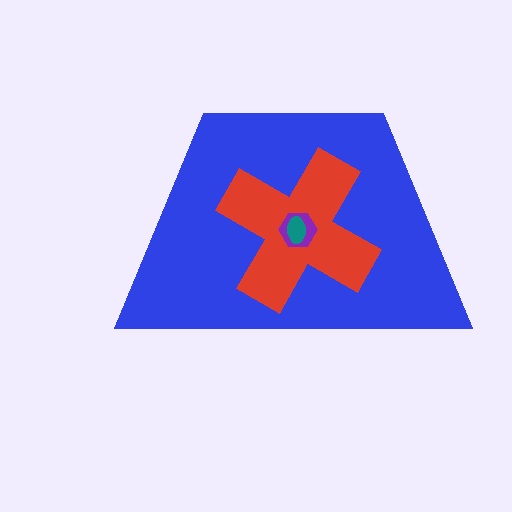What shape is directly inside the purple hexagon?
The teal ellipse.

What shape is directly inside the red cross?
The purple hexagon.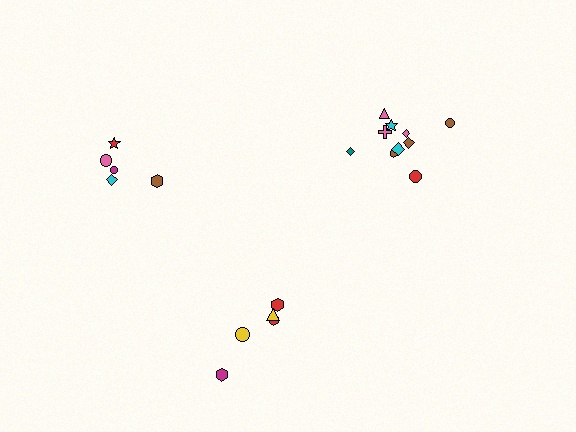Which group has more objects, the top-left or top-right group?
The top-right group.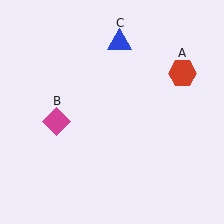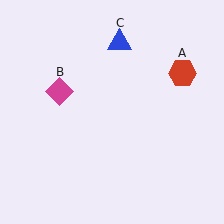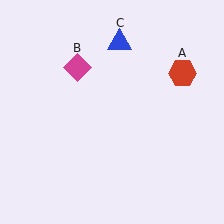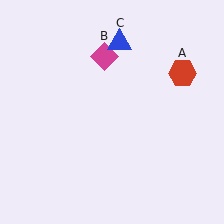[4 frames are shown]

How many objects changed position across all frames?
1 object changed position: magenta diamond (object B).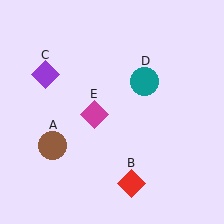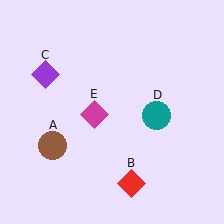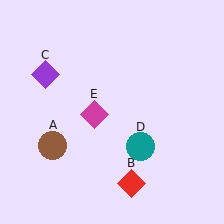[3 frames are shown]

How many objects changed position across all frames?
1 object changed position: teal circle (object D).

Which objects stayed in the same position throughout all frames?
Brown circle (object A) and red diamond (object B) and purple diamond (object C) and magenta diamond (object E) remained stationary.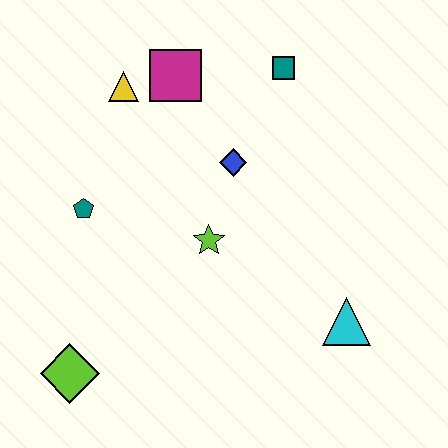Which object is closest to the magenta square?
The yellow triangle is closest to the magenta square.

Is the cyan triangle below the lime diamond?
No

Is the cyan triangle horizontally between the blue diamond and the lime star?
No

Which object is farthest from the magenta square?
The lime diamond is farthest from the magenta square.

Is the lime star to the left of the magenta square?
No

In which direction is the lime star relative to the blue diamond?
The lime star is below the blue diamond.